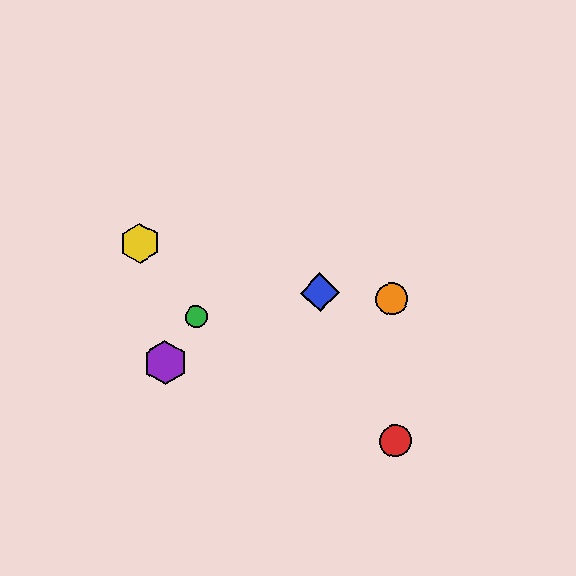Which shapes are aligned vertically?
The red circle, the orange circle are aligned vertically.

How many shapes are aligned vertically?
2 shapes (the red circle, the orange circle) are aligned vertically.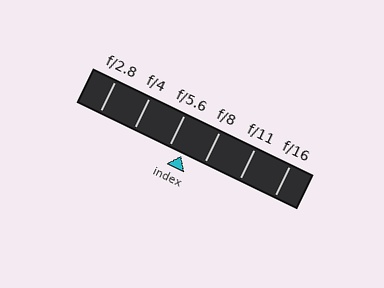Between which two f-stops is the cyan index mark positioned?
The index mark is between f/5.6 and f/8.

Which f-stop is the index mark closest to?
The index mark is closest to f/5.6.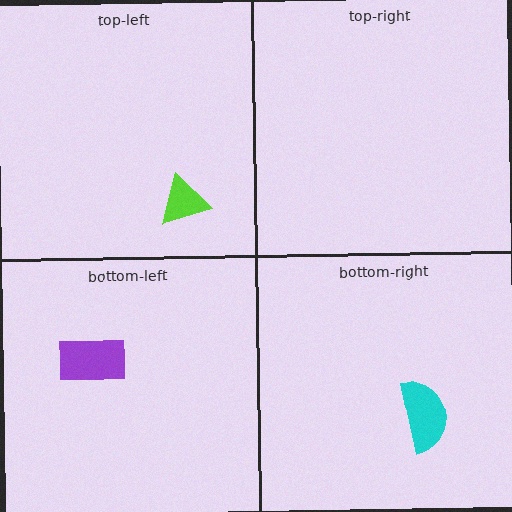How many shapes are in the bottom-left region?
1.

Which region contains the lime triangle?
The top-left region.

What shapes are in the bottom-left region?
The purple rectangle.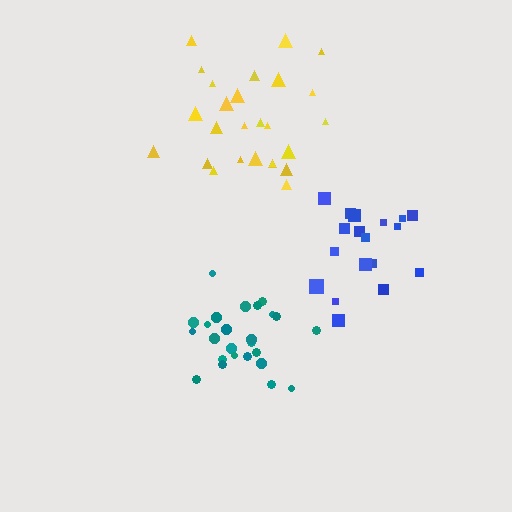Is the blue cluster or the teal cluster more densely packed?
Teal.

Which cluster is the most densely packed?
Teal.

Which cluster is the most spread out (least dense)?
Yellow.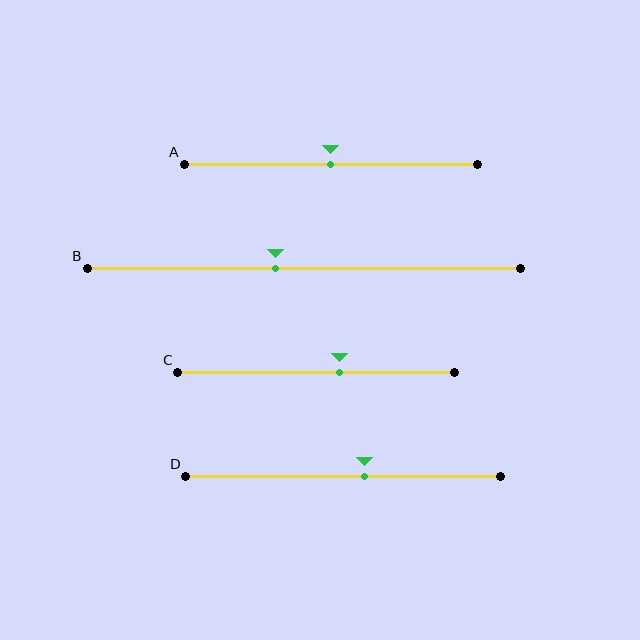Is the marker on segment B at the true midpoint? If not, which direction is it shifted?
No, the marker on segment B is shifted to the left by about 7% of the segment length.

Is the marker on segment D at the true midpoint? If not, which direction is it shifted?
No, the marker on segment D is shifted to the right by about 7% of the segment length.